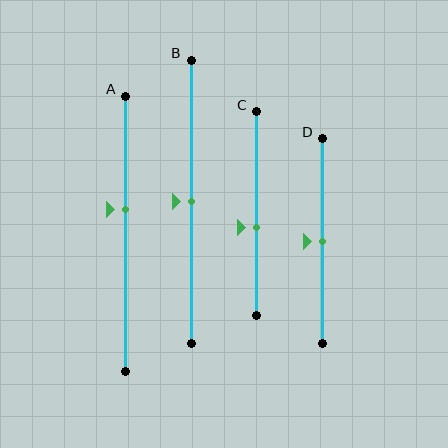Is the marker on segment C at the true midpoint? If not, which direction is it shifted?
No, the marker on segment C is shifted downward by about 7% of the segment length.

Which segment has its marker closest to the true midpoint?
Segment B has its marker closest to the true midpoint.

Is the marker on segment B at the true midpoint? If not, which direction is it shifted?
Yes, the marker on segment B is at the true midpoint.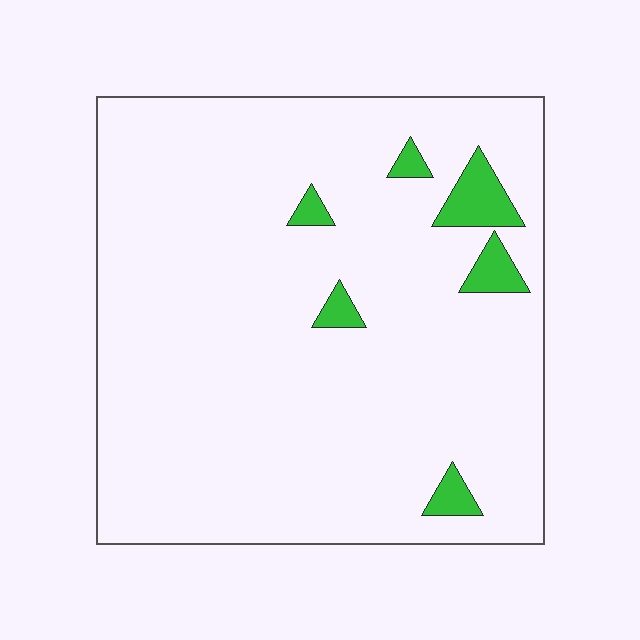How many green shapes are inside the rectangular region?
6.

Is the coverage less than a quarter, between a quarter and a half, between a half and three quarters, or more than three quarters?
Less than a quarter.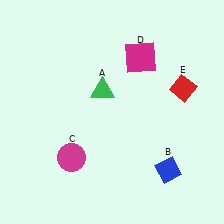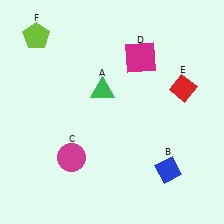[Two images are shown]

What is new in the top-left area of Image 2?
A lime pentagon (F) was added in the top-left area of Image 2.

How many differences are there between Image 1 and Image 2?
There is 1 difference between the two images.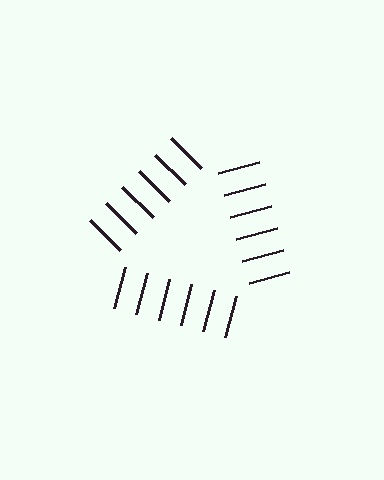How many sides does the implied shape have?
3 sides — the line-ends trace a triangle.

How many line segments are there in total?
18 — 6 along each of the 3 edges.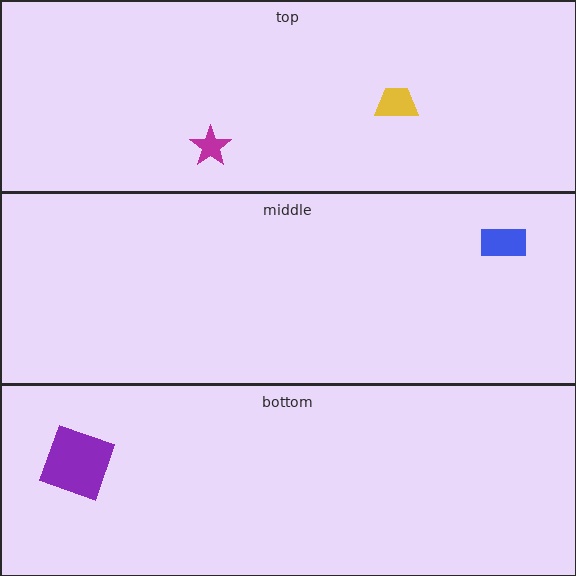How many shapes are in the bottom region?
1.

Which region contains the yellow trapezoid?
The top region.